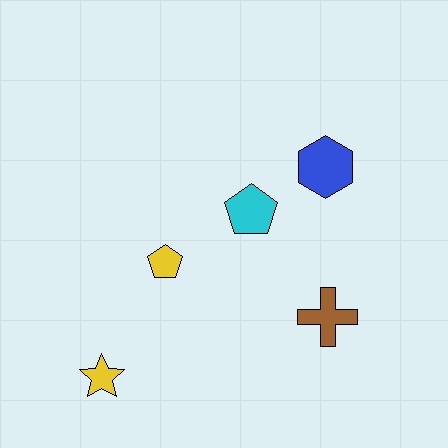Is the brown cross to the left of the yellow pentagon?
No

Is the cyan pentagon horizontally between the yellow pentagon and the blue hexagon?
Yes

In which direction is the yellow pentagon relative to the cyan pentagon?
The yellow pentagon is to the left of the cyan pentagon.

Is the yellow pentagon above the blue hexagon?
No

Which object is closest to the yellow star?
The yellow pentagon is closest to the yellow star.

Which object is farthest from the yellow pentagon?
The blue hexagon is farthest from the yellow pentagon.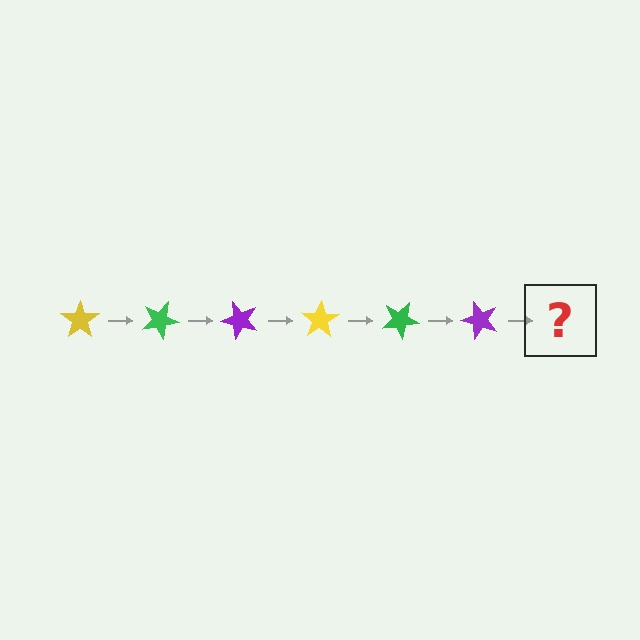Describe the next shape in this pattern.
It should be a yellow star, rotated 150 degrees from the start.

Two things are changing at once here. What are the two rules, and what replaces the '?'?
The two rules are that it rotates 25 degrees each step and the color cycles through yellow, green, and purple. The '?' should be a yellow star, rotated 150 degrees from the start.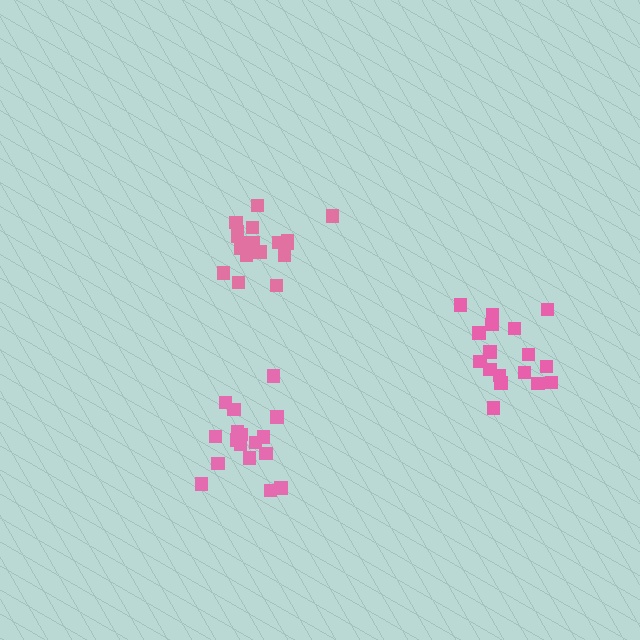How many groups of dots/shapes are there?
There are 3 groups.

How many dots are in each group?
Group 1: 17 dots, Group 2: 17 dots, Group 3: 18 dots (52 total).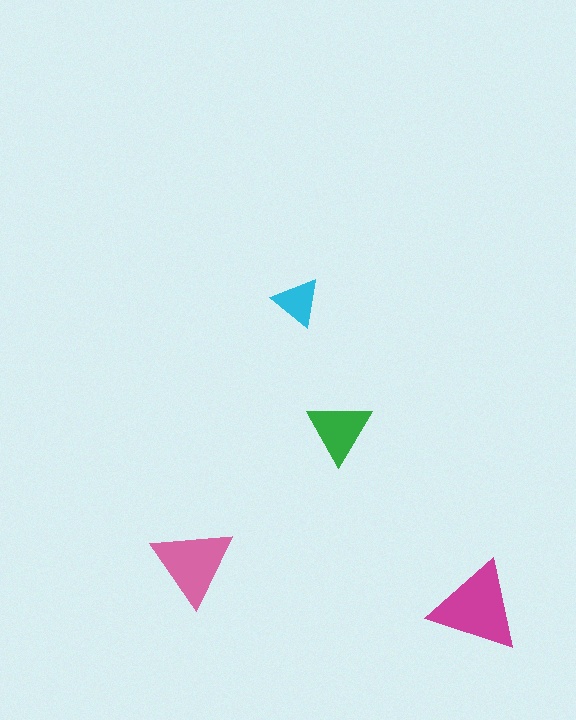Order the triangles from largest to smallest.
the magenta one, the pink one, the green one, the cyan one.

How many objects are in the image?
There are 4 objects in the image.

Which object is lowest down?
The magenta triangle is bottommost.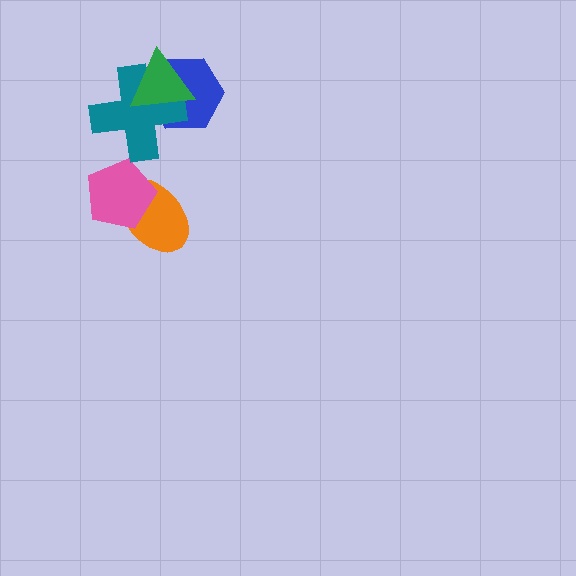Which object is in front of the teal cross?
The green triangle is in front of the teal cross.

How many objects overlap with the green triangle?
2 objects overlap with the green triangle.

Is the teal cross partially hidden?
Yes, it is partially covered by another shape.